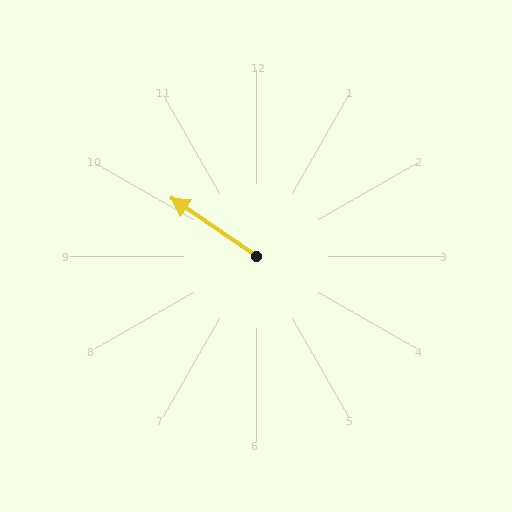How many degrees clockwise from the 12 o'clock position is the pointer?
Approximately 304 degrees.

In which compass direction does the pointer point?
Northwest.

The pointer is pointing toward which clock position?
Roughly 10 o'clock.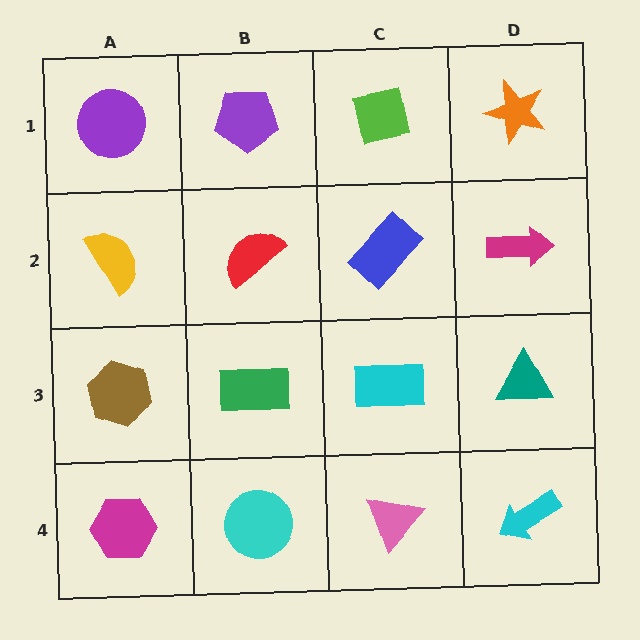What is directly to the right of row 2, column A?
A red semicircle.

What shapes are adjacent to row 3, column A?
A yellow semicircle (row 2, column A), a magenta hexagon (row 4, column A), a green rectangle (row 3, column B).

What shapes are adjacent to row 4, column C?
A cyan rectangle (row 3, column C), a cyan circle (row 4, column B), a cyan arrow (row 4, column D).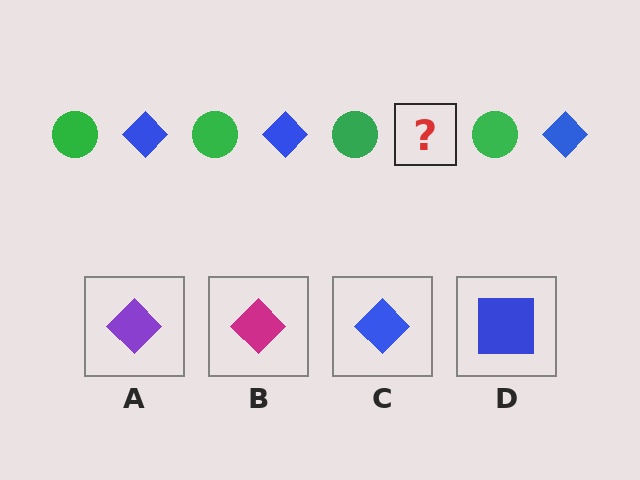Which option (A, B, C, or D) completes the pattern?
C.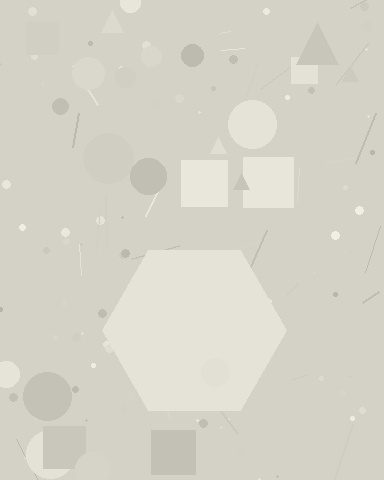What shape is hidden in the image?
A hexagon is hidden in the image.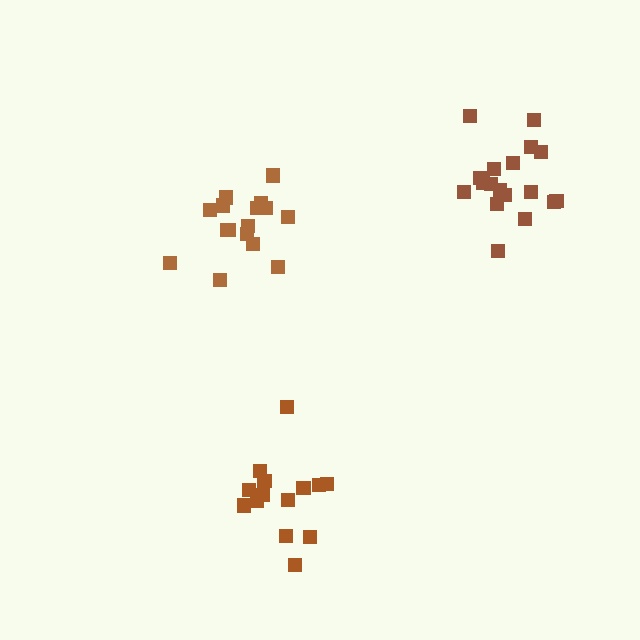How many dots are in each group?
Group 1: 16 dots, Group 2: 18 dots, Group 3: 14 dots (48 total).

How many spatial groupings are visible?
There are 3 spatial groupings.